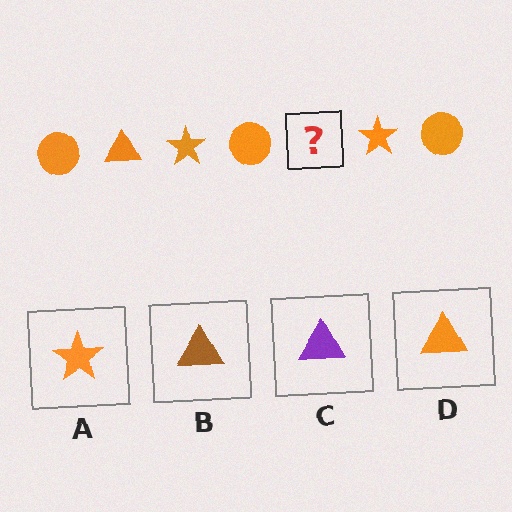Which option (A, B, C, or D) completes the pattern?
D.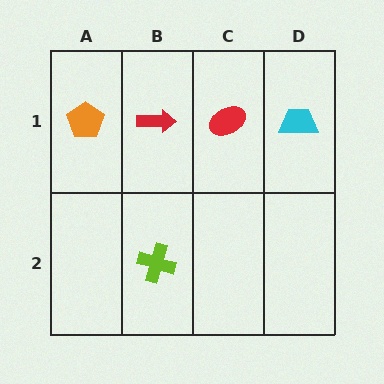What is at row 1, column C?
A red ellipse.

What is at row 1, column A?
An orange pentagon.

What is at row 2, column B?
A lime cross.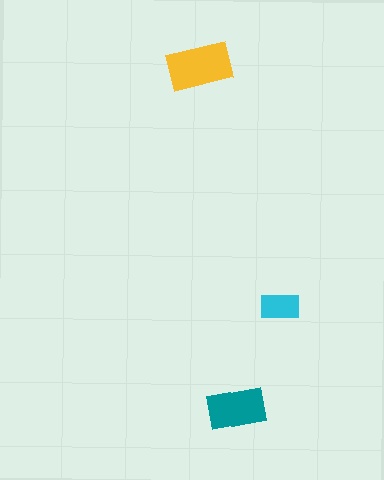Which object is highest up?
The yellow rectangle is topmost.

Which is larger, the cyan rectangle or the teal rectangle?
The teal one.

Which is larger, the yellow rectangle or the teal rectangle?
The yellow one.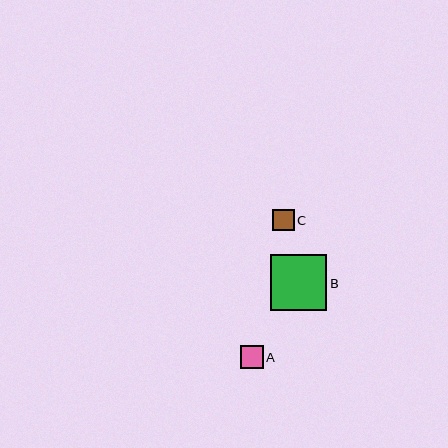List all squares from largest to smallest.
From largest to smallest: B, A, C.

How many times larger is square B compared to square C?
Square B is approximately 2.5 times the size of square C.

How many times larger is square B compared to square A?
Square B is approximately 2.4 times the size of square A.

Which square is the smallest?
Square C is the smallest with a size of approximately 22 pixels.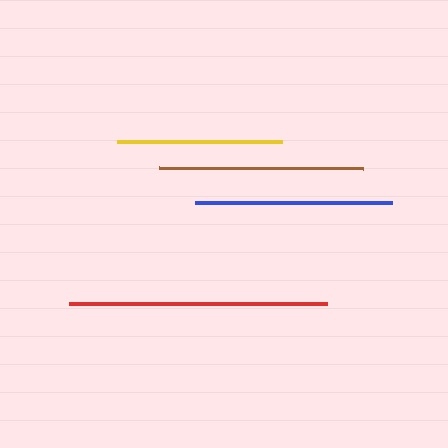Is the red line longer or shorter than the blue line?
The red line is longer than the blue line.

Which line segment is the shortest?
The yellow line is the shortest at approximately 166 pixels.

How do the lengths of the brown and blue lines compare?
The brown and blue lines are approximately the same length.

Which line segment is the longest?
The red line is the longest at approximately 257 pixels.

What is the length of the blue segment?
The blue segment is approximately 196 pixels long.